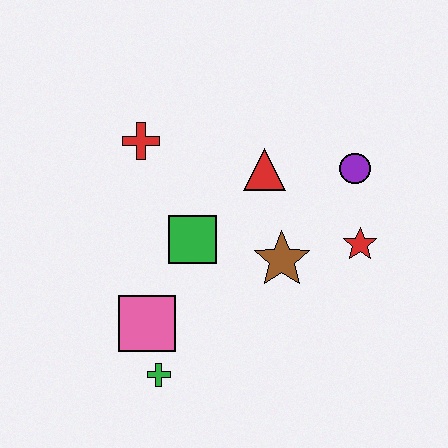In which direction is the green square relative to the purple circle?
The green square is to the left of the purple circle.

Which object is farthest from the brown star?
The red cross is farthest from the brown star.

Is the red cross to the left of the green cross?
Yes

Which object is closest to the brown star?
The red star is closest to the brown star.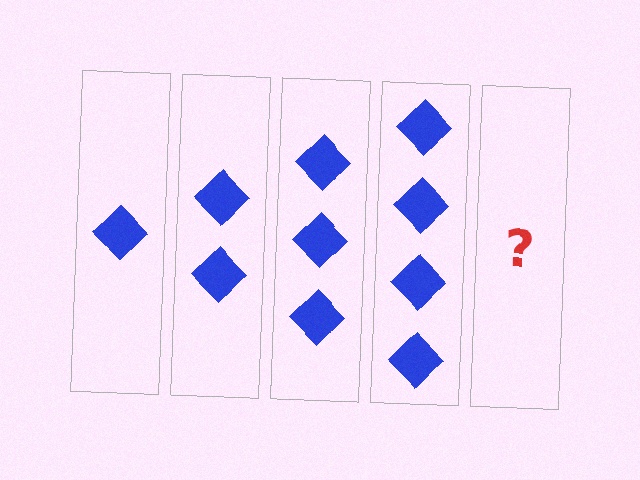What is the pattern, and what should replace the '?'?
The pattern is that each step adds one more diamond. The '?' should be 5 diamonds.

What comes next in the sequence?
The next element should be 5 diamonds.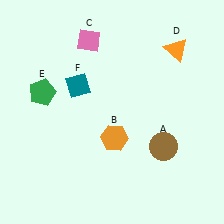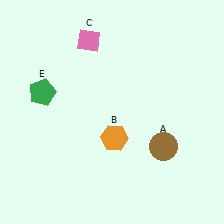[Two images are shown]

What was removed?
The orange triangle (D), the teal diamond (F) were removed in Image 2.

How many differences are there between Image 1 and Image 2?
There are 2 differences between the two images.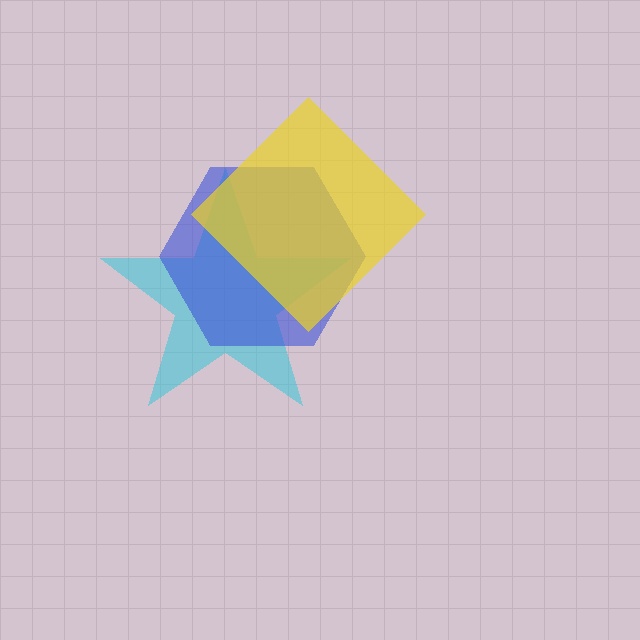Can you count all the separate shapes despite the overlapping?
Yes, there are 3 separate shapes.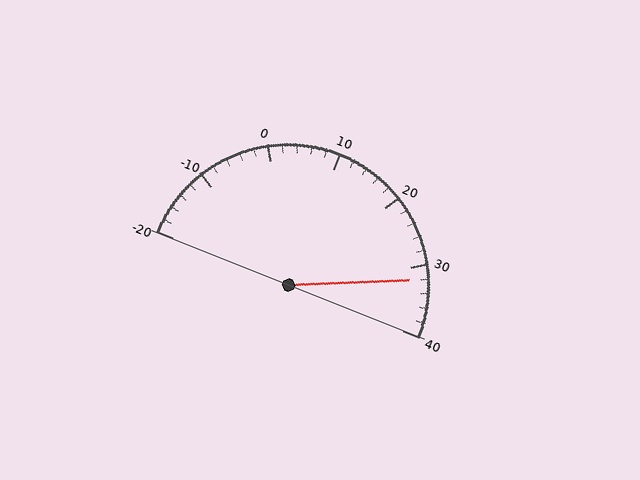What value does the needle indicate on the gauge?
The needle indicates approximately 32.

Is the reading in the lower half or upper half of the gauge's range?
The reading is in the upper half of the range (-20 to 40).